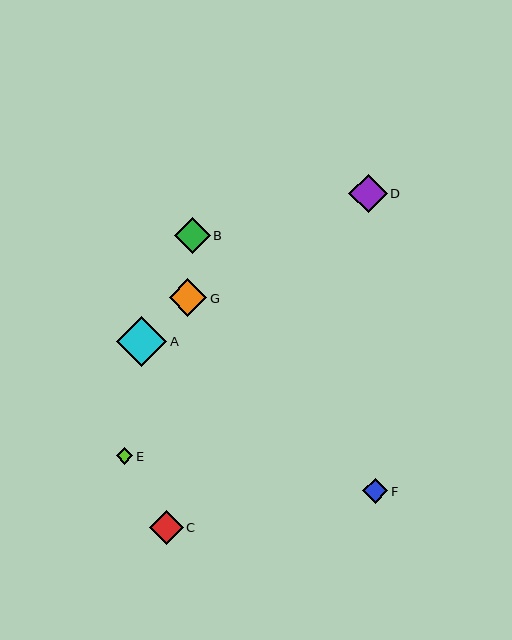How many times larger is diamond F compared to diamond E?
Diamond F is approximately 1.5 times the size of diamond E.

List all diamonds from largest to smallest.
From largest to smallest: A, D, G, B, C, F, E.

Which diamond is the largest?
Diamond A is the largest with a size of approximately 50 pixels.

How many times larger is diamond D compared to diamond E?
Diamond D is approximately 2.3 times the size of diamond E.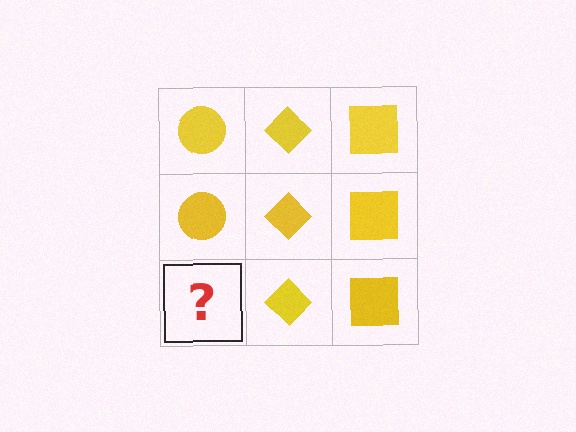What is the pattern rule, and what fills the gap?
The rule is that each column has a consistent shape. The gap should be filled with a yellow circle.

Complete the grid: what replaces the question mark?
The question mark should be replaced with a yellow circle.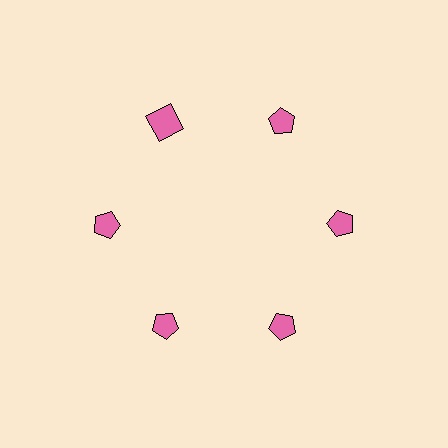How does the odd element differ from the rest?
It has a different shape: square instead of pentagon.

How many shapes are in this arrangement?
There are 6 shapes arranged in a ring pattern.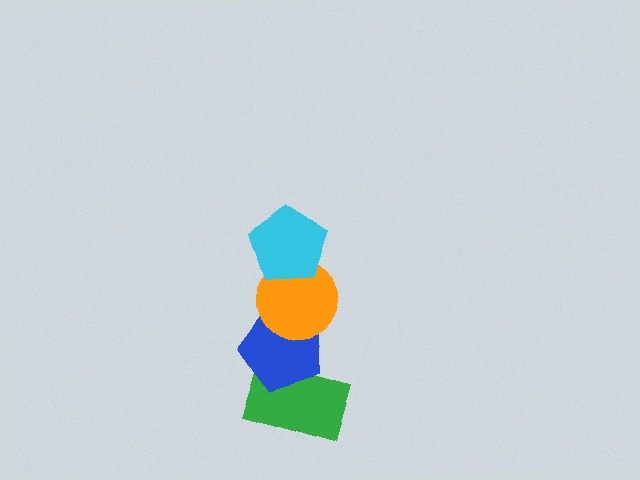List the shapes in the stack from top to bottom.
From top to bottom: the cyan pentagon, the orange circle, the blue pentagon, the green rectangle.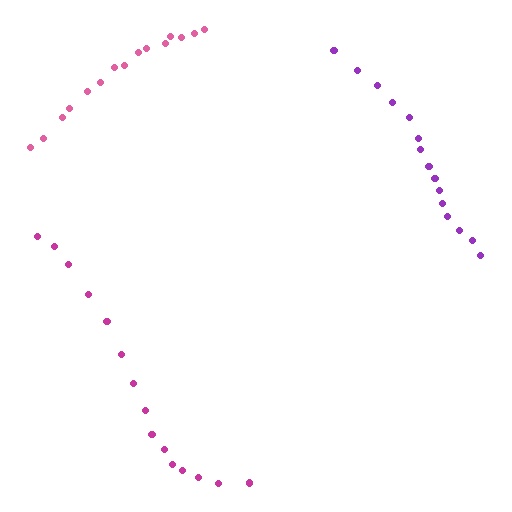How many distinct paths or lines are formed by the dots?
There are 3 distinct paths.